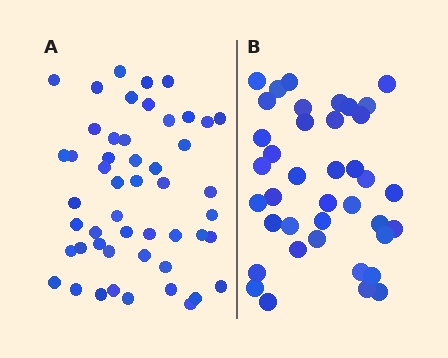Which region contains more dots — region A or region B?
Region A (the left region) has more dots.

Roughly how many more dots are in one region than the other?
Region A has roughly 12 or so more dots than region B.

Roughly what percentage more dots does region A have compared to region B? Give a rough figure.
About 30% more.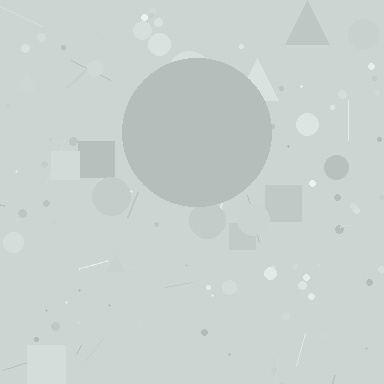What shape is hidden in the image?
A circle is hidden in the image.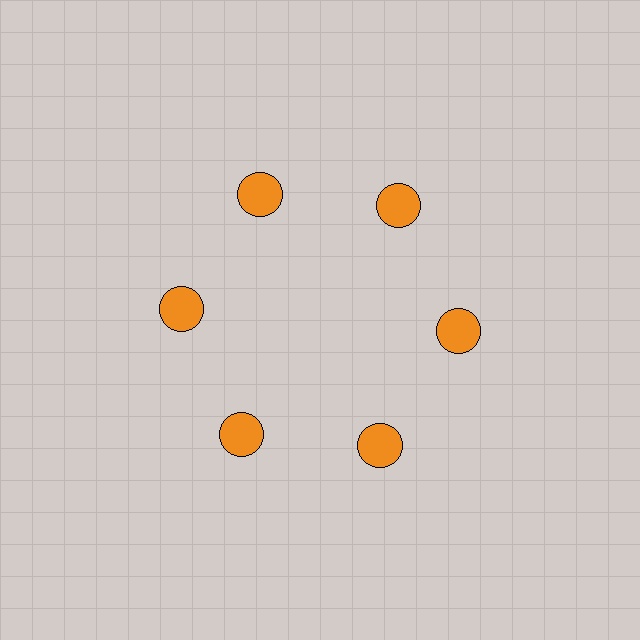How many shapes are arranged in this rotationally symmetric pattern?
There are 6 shapes, arranged in 6 groups of 1.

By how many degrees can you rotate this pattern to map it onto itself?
The pattern maps onto itself every 60 degrees of rotation.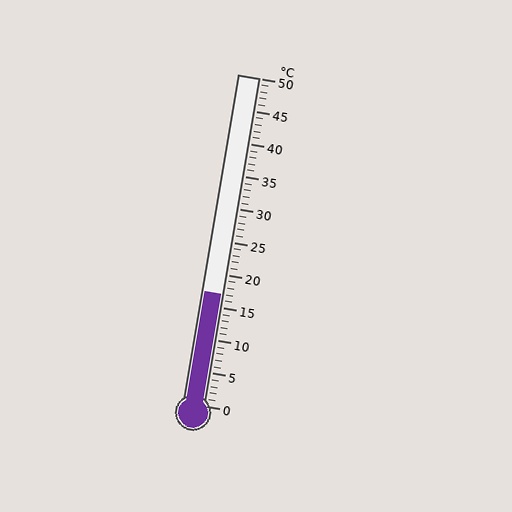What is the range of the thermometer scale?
The thermometer scale ranges from 0°C to 50°C.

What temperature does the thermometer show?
The thermometer shows approximately 17°C.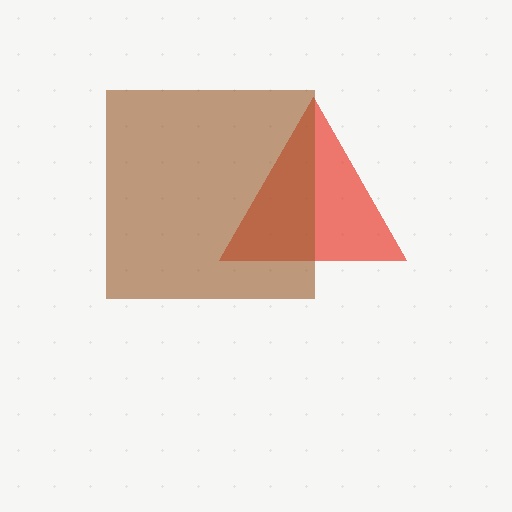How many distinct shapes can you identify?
There are 2 distinct shapes: a red triangle, a brown square.